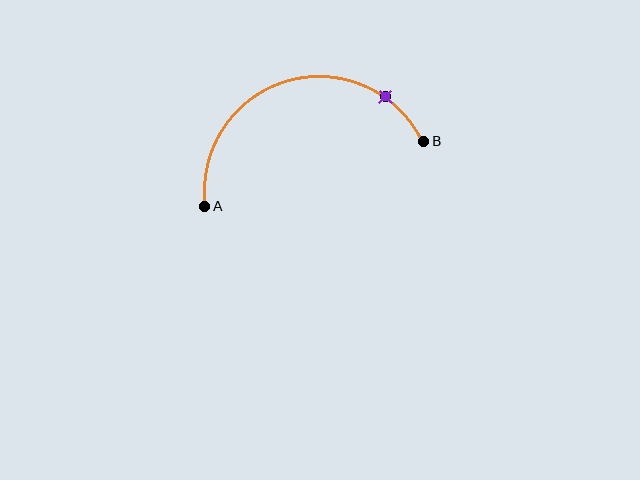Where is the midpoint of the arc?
The arc midpoint is the point on the curve farthest from the straight line joining A and B. It sits above that line.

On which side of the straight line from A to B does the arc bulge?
The arc bulges above the straight line connecting A and B.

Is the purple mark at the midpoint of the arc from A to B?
No. The purple mark lies on the arc but is closer to endpoint B. The arc midpoint would be at the point on the curve equidistant along the arc from both A and B.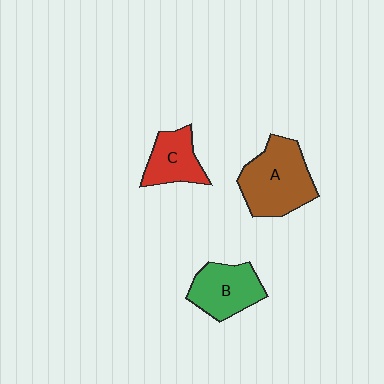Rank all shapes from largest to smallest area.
From largest to smallest: A (brown), B (green), C (red).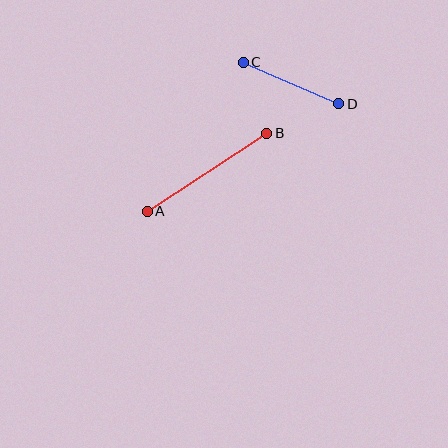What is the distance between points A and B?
The distance is approximately 143 pixels.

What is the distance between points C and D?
The distance is approximately 104 pixels.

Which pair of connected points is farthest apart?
Points A and B are farthest apart.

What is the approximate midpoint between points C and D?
The midpoint is at approximately (291, 83) pixels.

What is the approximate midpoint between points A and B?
The midpoint is at approximately (207, 172) pixels.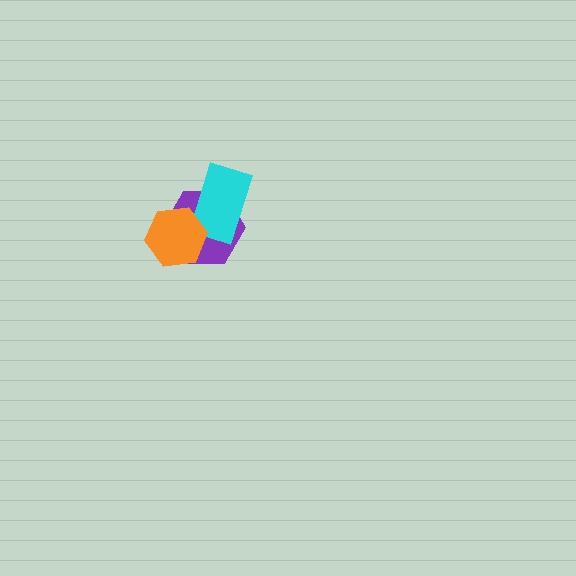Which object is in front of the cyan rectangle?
The orange hexagon is in front of the cyan rectangle.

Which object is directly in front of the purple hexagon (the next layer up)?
The cyan rectangle is directly in front of the purple hexagon.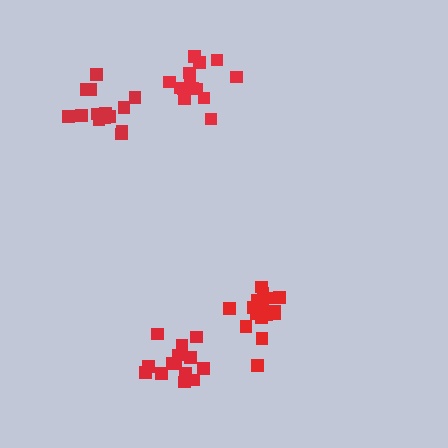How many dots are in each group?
Group 1: 19 dots, Group 2: 14 dots, Group 3: 14 dots, Group 4: 14 dots (61 total).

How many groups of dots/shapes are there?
There are 4 groups.